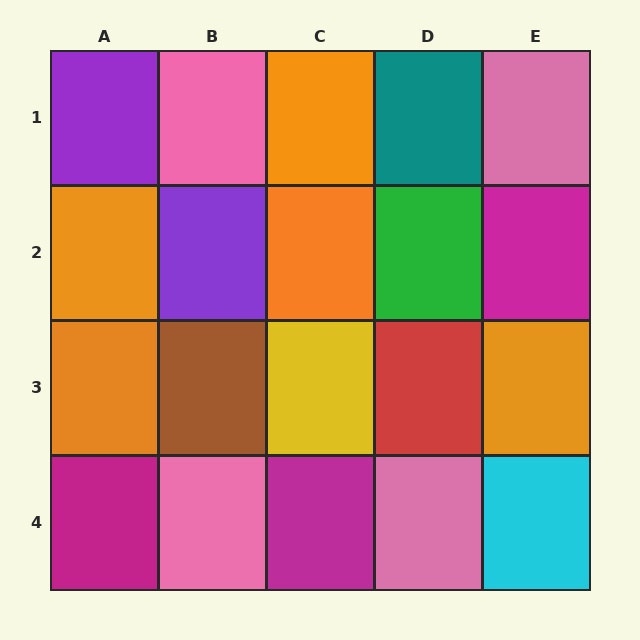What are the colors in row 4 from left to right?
Magenta, pink, magenta, pink, cyan.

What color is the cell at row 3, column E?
Orange.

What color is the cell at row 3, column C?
Yellow.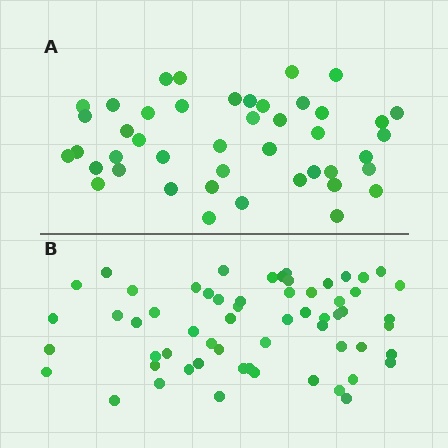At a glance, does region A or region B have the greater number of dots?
Region B (the bottom region) has more dots.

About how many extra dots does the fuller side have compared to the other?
Region B has approximately 15 more dots than region A.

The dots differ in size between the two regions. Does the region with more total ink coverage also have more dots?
No. Region A has more total ink coverage because its dots are larger, but region B actually contains more individual dots. Total area can be misleading — the number of items is what matters here.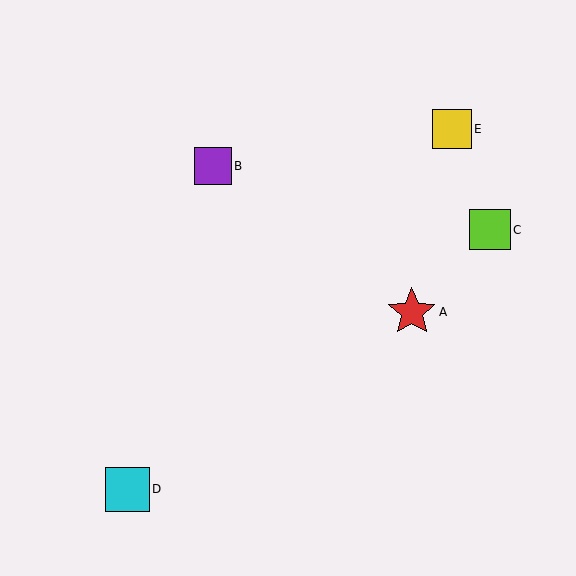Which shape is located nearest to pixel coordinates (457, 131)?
The yellow square (labeled E) at (452, 129) is nearest to that location.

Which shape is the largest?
The red star (labeled A) is the largest.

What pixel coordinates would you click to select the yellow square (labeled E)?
Click at (452, 129) to select the yellow square E.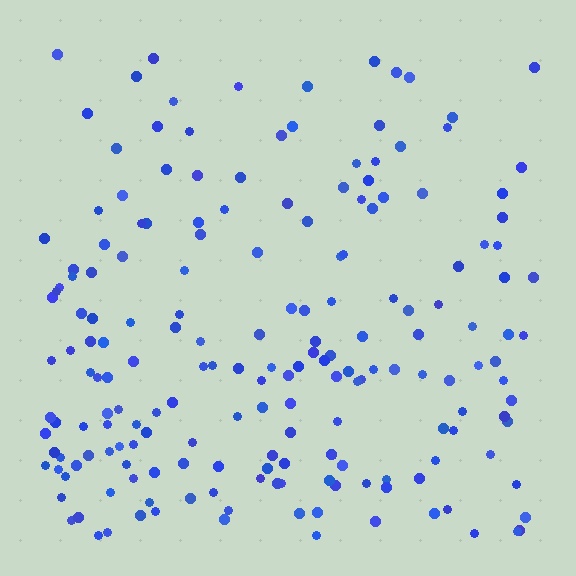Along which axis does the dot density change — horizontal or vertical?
Vertical.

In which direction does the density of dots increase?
From top to bottom, with the bottom side densest.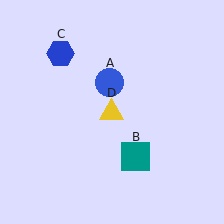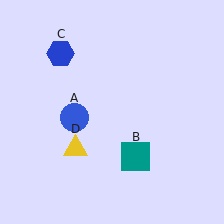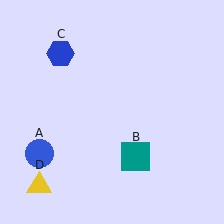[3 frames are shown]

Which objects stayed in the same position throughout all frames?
Teal square (object B) and blue hexagon (object C) remained stationary.